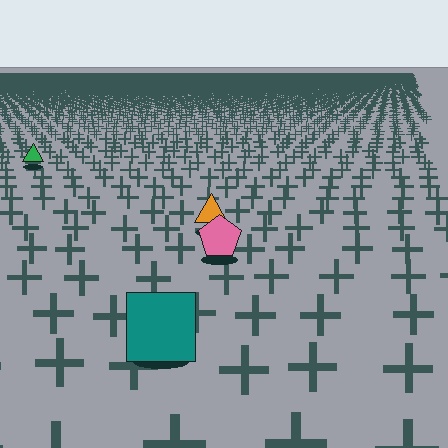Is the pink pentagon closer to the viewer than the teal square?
No. The teal square is closer — you can tell from the texture gradient: the ground texture is coarser near it.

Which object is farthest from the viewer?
The green triangle is farthest from the viewer. It appears smaller and the ground texture around it is denser.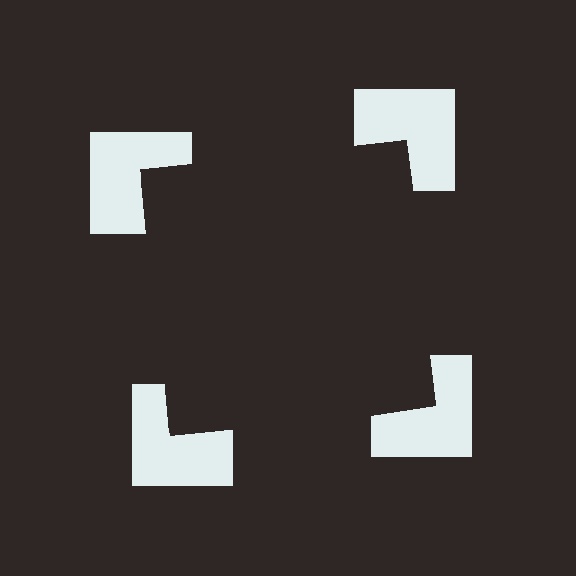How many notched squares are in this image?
There are 4 — one at each vertex of the illusory square.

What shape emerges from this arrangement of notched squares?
An illusory square — its edges are inferred from the aligned wedge cuts in the notched squares, not physically drawn.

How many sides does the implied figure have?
4 sides.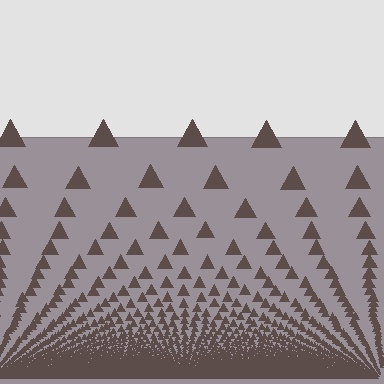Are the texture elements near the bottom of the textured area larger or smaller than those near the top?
Smaller. The gradient is inverted — elements near the bottom are smaller and denser.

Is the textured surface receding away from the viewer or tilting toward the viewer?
The surface appears to tilt toward the viewer. Texture elements get larger and sparser toward the top.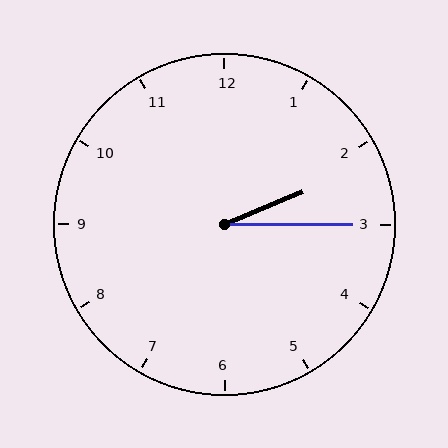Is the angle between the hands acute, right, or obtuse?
It is acute.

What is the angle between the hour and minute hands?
Approximately 22 degrees.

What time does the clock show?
2:15.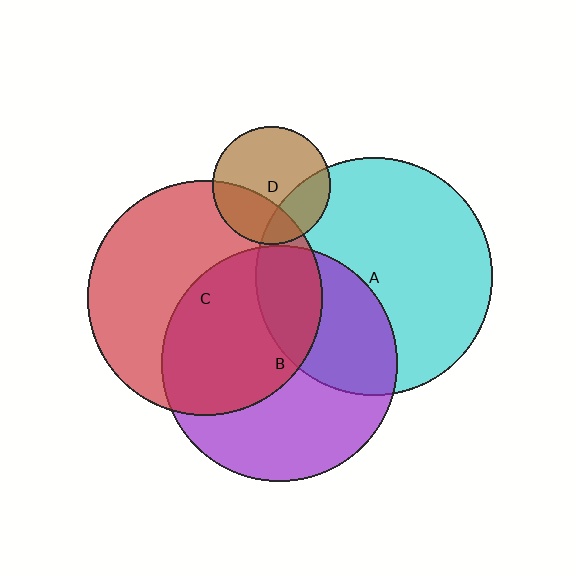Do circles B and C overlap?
Yes.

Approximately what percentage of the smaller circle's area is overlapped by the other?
Approximately 50%.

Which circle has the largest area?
Circle A (cyan).